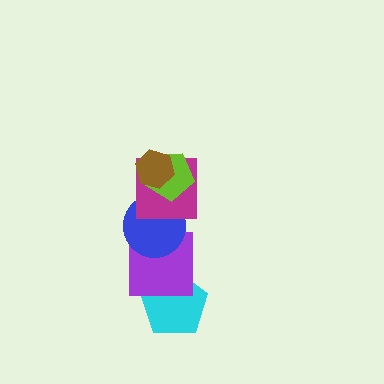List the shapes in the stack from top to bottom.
From top to bottom: the brown hexagon, the lime pentagon, the magenta square, the blue circle, the purple square, the cyan pentagon.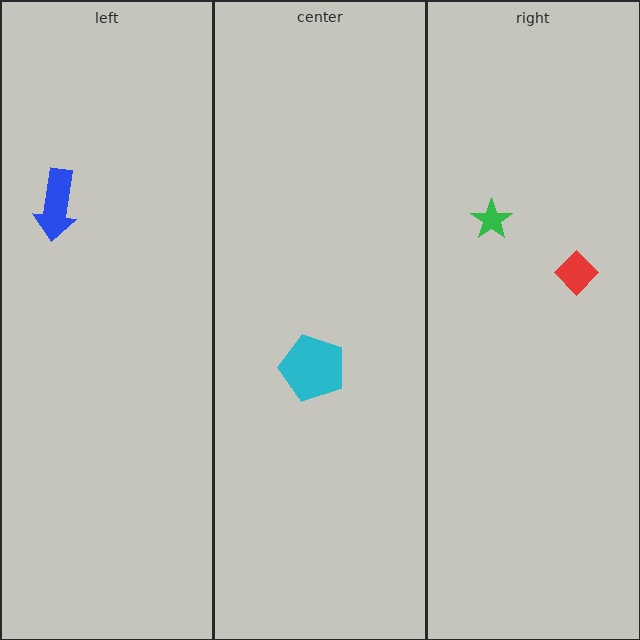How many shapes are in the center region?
1.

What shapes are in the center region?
The cyan pentagon.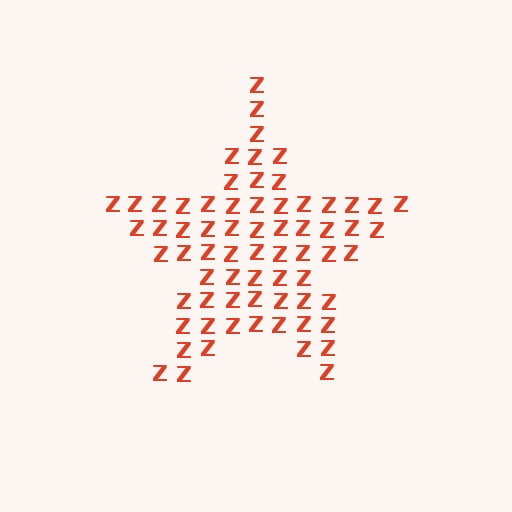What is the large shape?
The large shape is a star.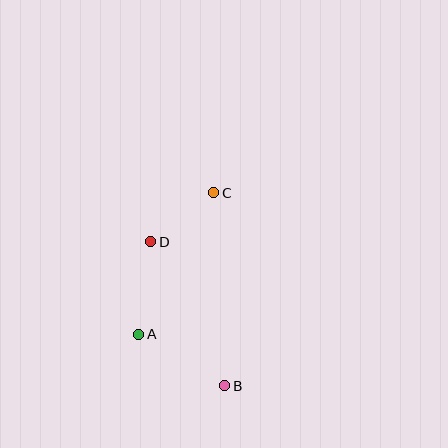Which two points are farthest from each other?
Points B and C are farthest from each other.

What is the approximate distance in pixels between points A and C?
The distance between A and C is approximately 160 pixels.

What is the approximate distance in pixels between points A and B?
The distance between A and B is approximately 100 pixels.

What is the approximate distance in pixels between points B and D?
The distance between B and D is approximately 162 pixels.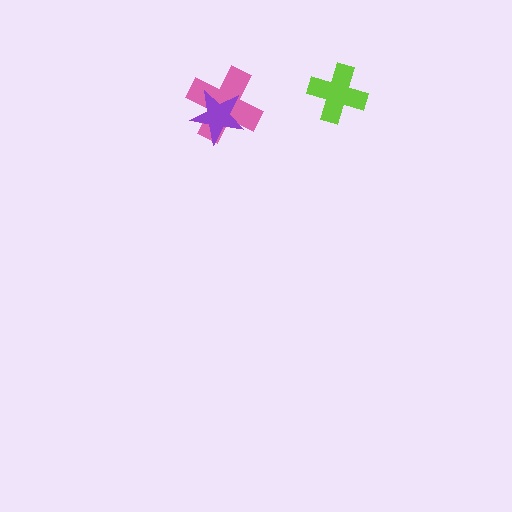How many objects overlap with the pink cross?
1 object overlaps with the pink cross.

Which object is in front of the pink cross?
The purple star is in front of the pink cross.